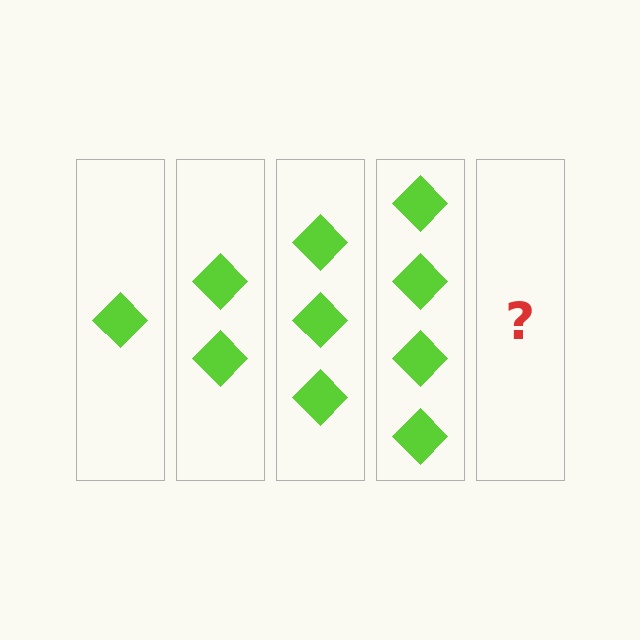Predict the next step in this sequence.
The next step is 5 diamonds.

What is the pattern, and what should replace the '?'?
The pattern is that each step adds one more diamond. The '?' should be 5 diamonds.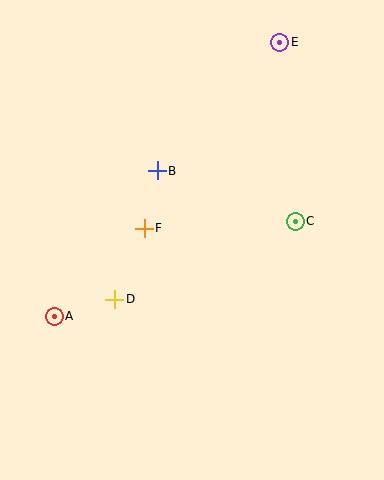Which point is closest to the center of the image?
Point F at (144, 228) is closest to the center.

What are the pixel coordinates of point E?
Point E is at (280, 42).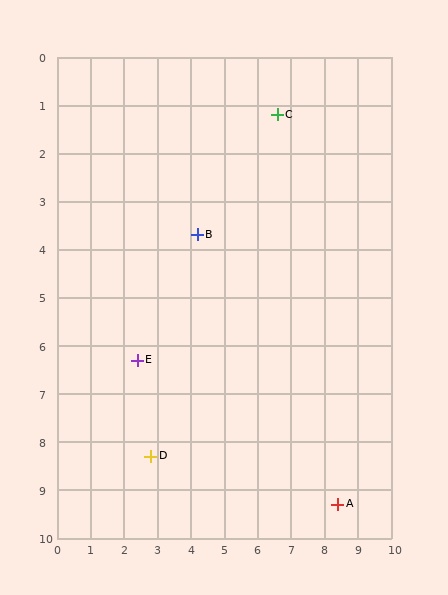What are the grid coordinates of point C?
Point C is at approximately (6.6, 1.2).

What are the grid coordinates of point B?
Point B is at approximately (4.2, 3.7).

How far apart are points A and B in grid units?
Points A and B are about 7.0 grid units apart.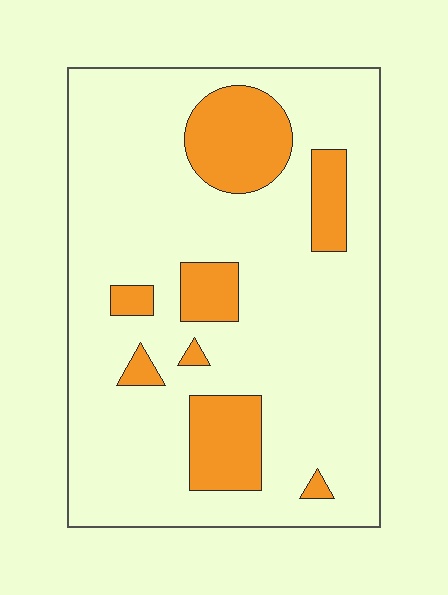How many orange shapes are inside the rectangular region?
8.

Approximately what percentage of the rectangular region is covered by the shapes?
Approximately 20%.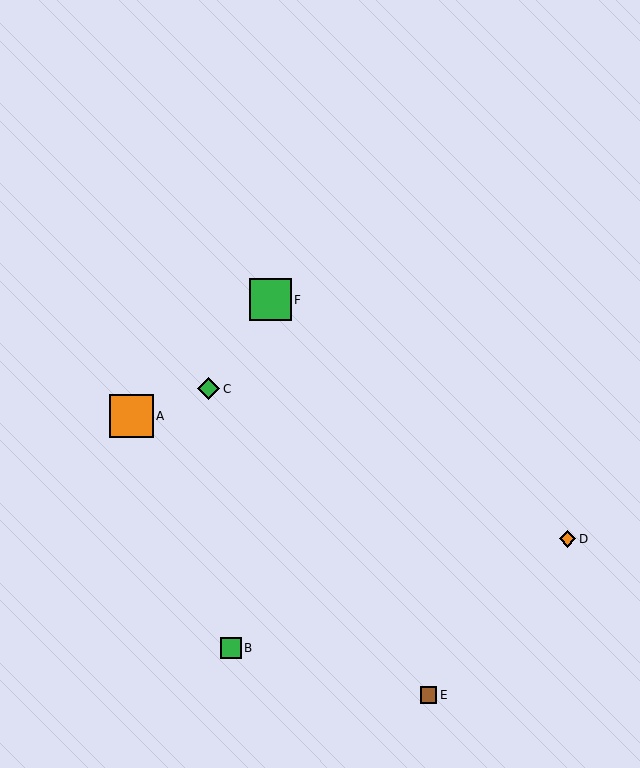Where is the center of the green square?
The center of the green square is at (270, 300).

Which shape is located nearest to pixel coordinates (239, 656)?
The green square (labeled B) at (231, 648) is nearest to that location.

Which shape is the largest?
The orange square (labeled A) is the largest.